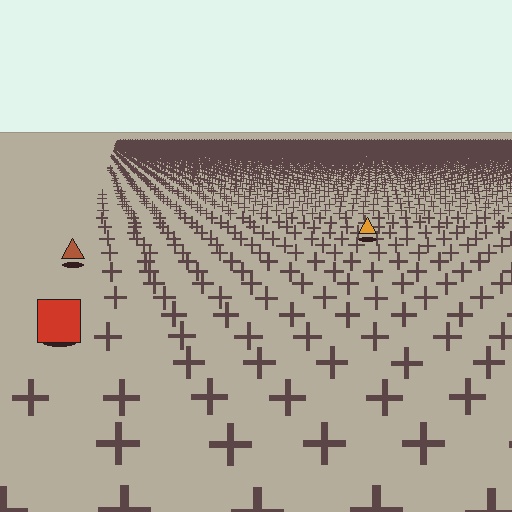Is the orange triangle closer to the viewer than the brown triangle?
No. The brown triangle is closer — you can tell from the texture gradient: the ground texture is coarser near it.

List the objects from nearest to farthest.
From nearest to farthest: the red square, the brown triangle, the orange triangle.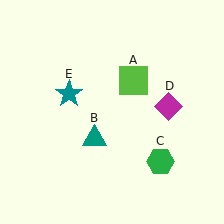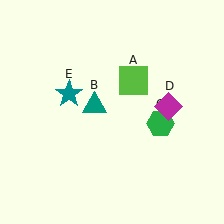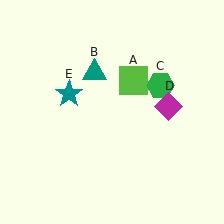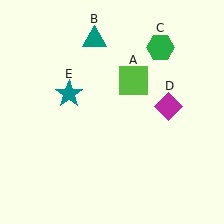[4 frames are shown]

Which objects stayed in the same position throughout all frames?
Lime square (object A) and magenta diamond (object D) and teal star (object E) remained stationary.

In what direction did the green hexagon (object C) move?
The green hexagon (object C) moved up.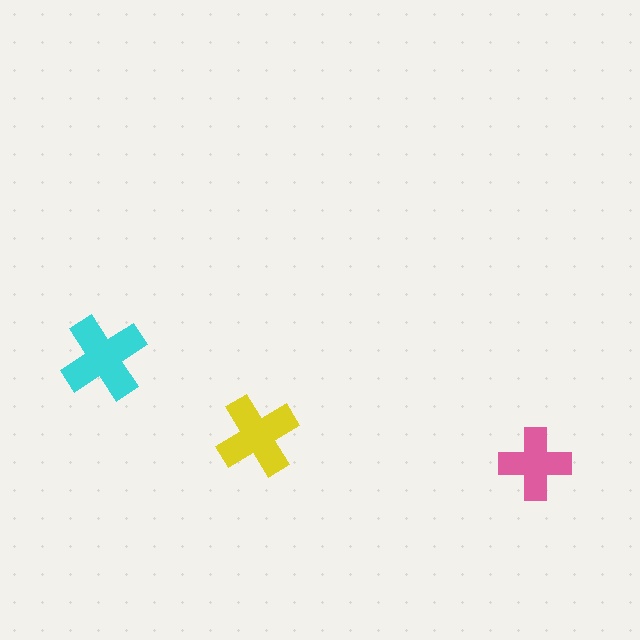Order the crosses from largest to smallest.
the cyan one, the yellow one, the pink one.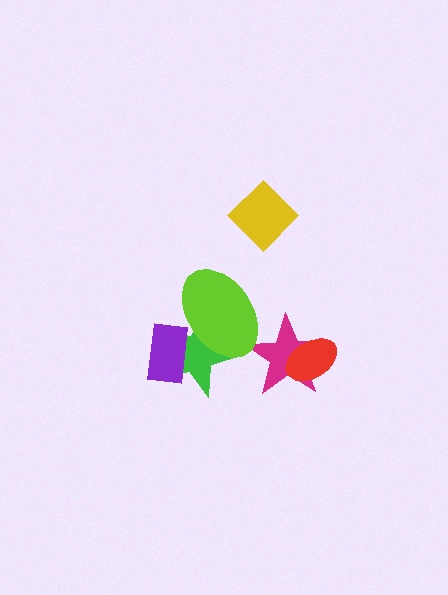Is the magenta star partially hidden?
Yes, it is partially covered by another shape.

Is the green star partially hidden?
Yes, it is partially covered by another shape.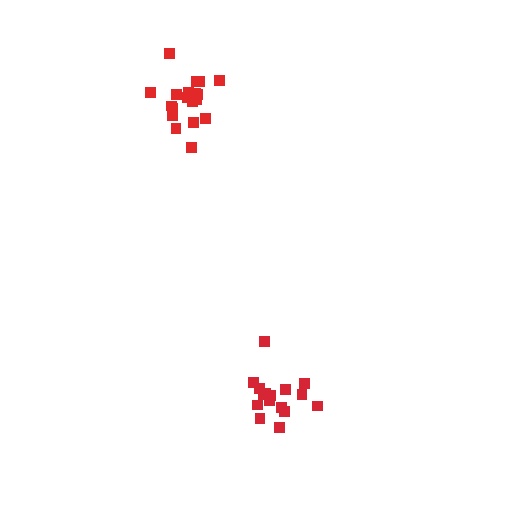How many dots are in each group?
Group 1: 16 dots, Group 2: 19 dots (35 total).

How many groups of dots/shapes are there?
There are 2 groups.